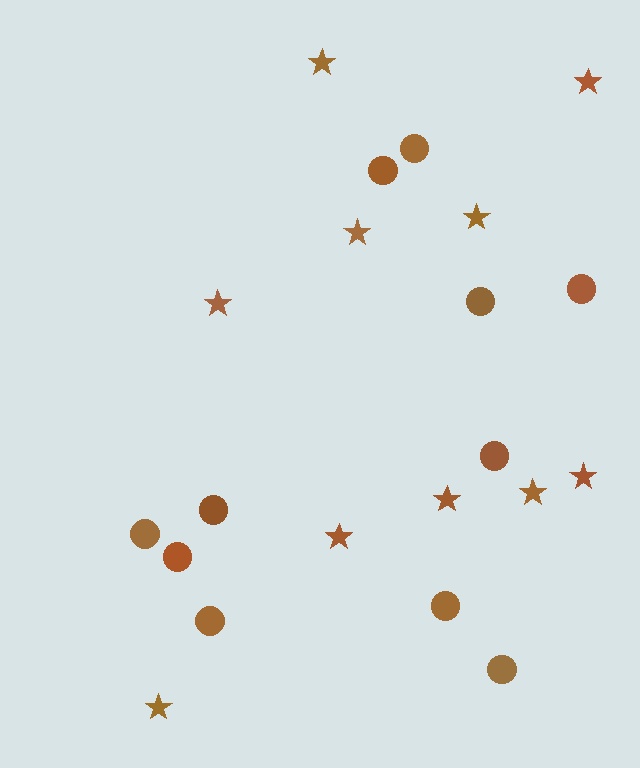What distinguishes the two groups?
There are 2 groups: one group of circles (11) and one group of stars (10).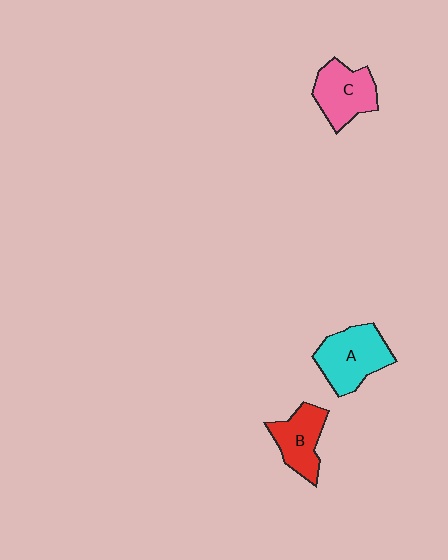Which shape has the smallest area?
Shape B (red).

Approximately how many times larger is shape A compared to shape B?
Approximately 1.3 times.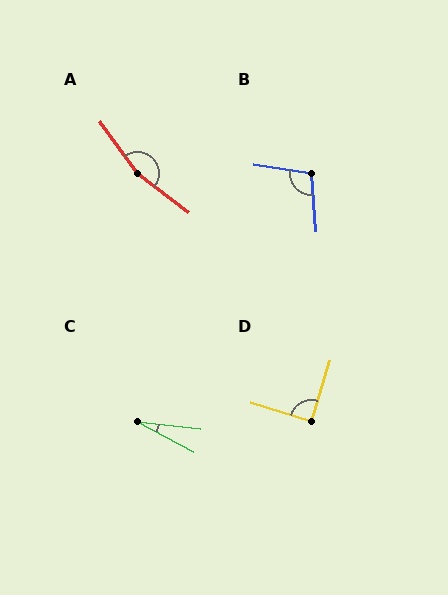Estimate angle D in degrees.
Approximately 90 degrees.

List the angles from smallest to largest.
C (22°), D (90°), B (103°), A (163°).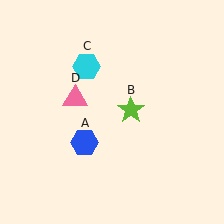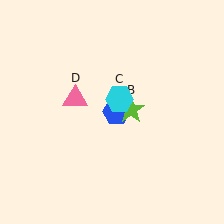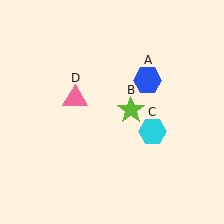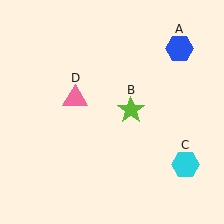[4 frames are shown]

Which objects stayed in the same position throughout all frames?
Lime star (object B) and pink triangle (object D) remained stationary.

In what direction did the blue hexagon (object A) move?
The blue hexagon (object A) moved up and to the right.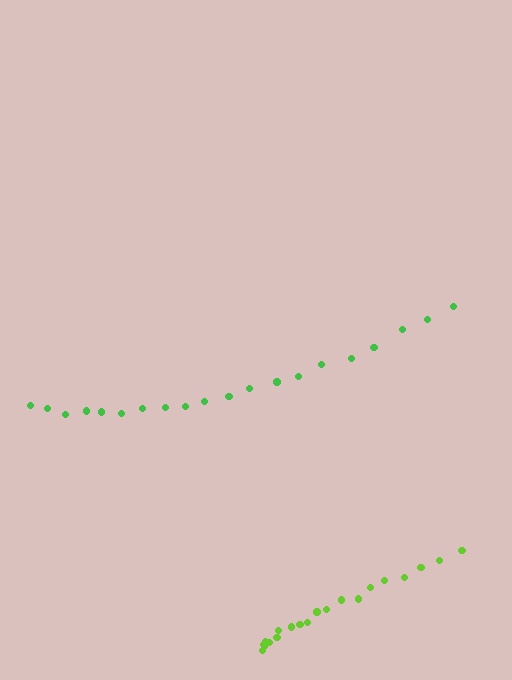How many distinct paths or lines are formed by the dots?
There are 2 distinct paths.